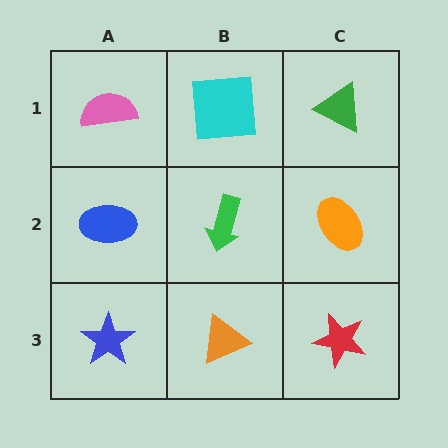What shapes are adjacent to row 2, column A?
A pink semicircle (row 1, column A), a blue star (row 3, column A), a green arrow (row 2, column B).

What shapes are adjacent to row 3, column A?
A blue ellipse (row 2, column A), an orange triangle (row 3, column B).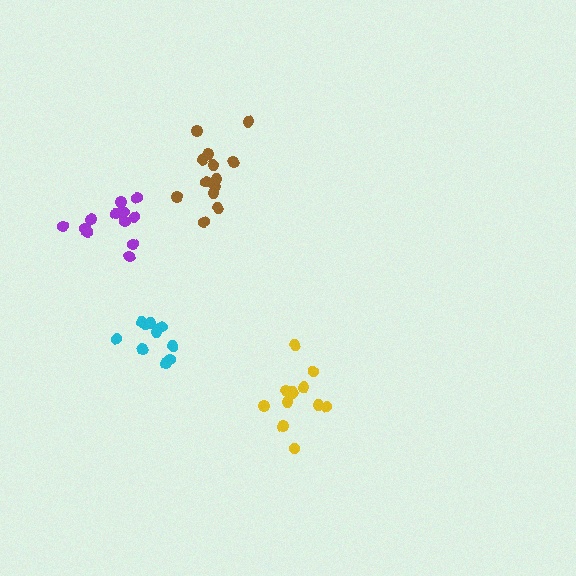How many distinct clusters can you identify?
There are 4 distinct clusters.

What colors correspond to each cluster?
The clusters are colored: brown, yellow, cyan, purple.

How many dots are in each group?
Group 1: 13 dots, Group 2: 12 dots, Group 3: 10 dots, Group 4: 13 dots (48 total).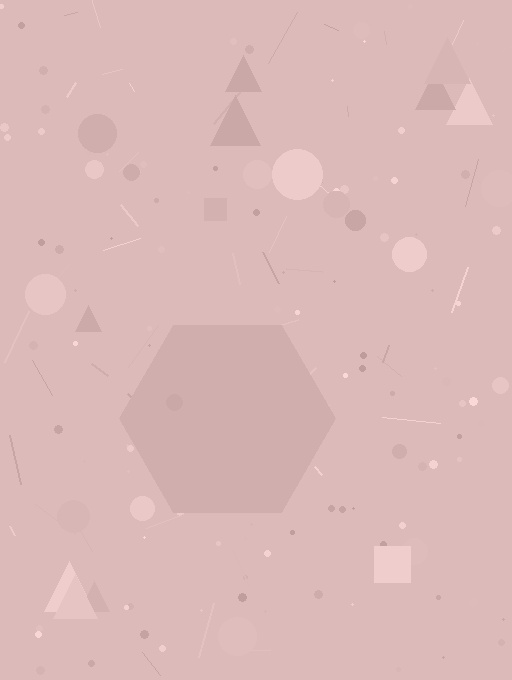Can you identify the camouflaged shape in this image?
The camouflaged shape is a hexagon.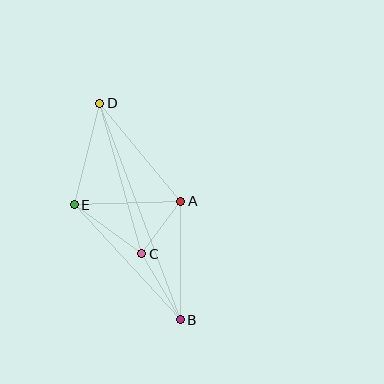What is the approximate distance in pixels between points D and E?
The distance between D and E is approximately 105 pixels.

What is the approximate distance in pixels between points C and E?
The distance between C and E is approximately 83 pixels.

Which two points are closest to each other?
Points A and C are closest to each other.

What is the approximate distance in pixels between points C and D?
The distance between C and D is approximately 156 pixels.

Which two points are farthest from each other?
Points B and D are farthest from each other.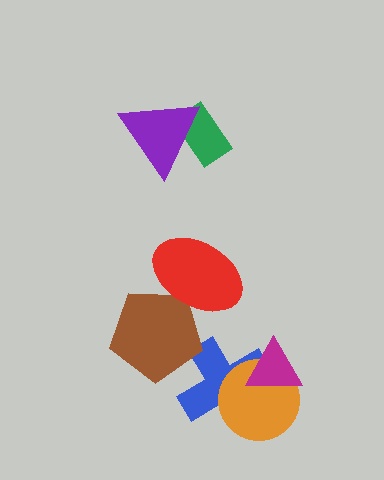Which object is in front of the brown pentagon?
The red ellipse is in front of the brown pentagon.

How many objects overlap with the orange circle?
2 objects overlap with the orange circle.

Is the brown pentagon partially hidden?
Yes, it is partially covered by another shape.